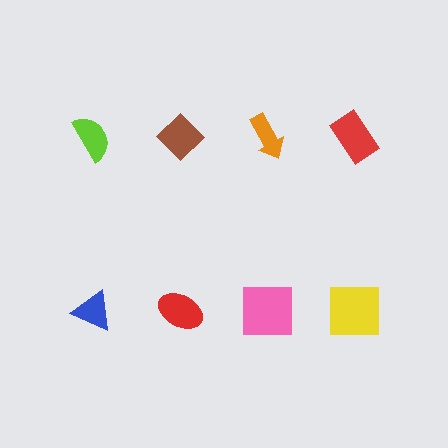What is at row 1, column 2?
A brown diamond.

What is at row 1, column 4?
A red rectangle.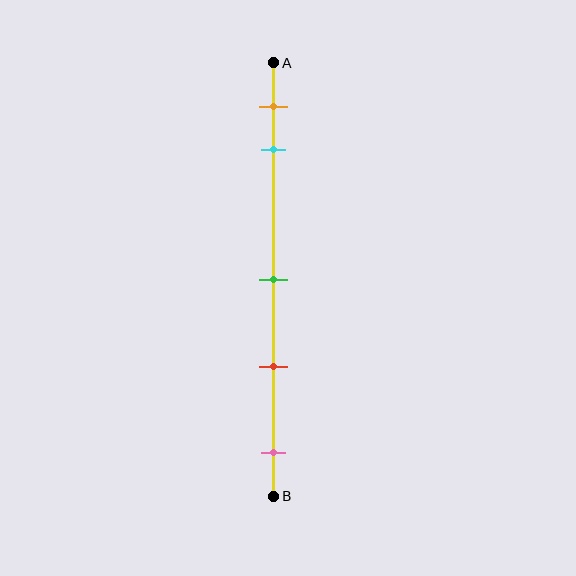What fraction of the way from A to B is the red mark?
The red mark is approximately 70% (0.7) of the way from A to B.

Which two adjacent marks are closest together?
The orange and cyan marks are the closest adjacent pair.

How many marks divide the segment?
There are 5 marks dividing the segment.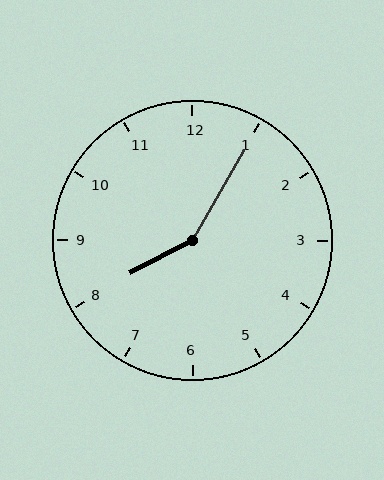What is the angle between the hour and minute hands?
Approximately 148 degrees.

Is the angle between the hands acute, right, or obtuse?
It is obtuse.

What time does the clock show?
8:05.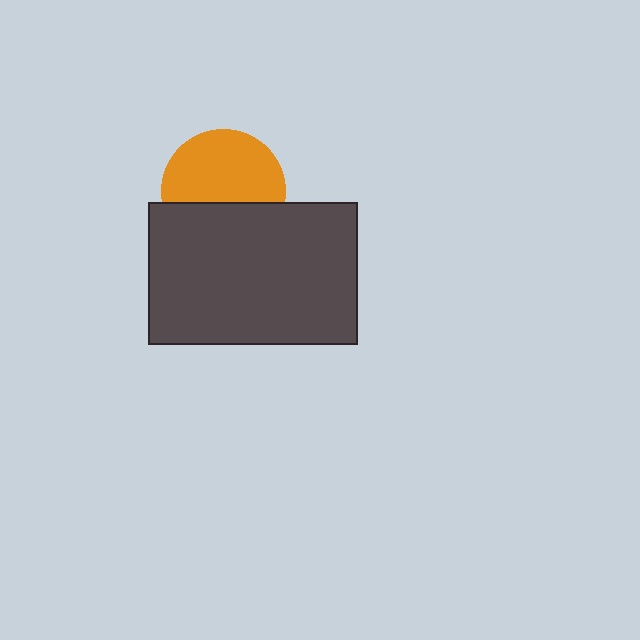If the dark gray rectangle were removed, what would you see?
You would see the complete orange circle.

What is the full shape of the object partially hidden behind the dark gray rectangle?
The partially hidden object is an orange circle.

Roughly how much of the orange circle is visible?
About half of it is visible (roughly 60%).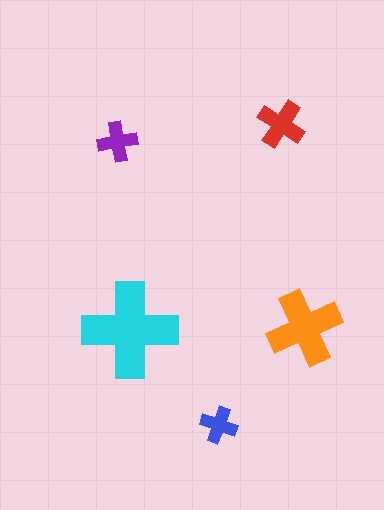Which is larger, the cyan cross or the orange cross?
The cyan one.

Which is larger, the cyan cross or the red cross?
The cyan one.